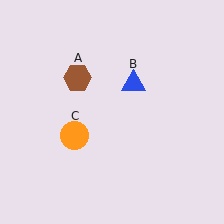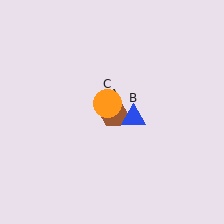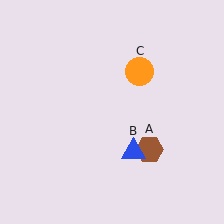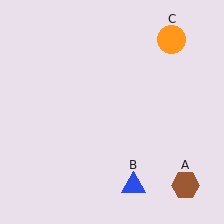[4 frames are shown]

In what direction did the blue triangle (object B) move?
The blue triangle (object B) moved down.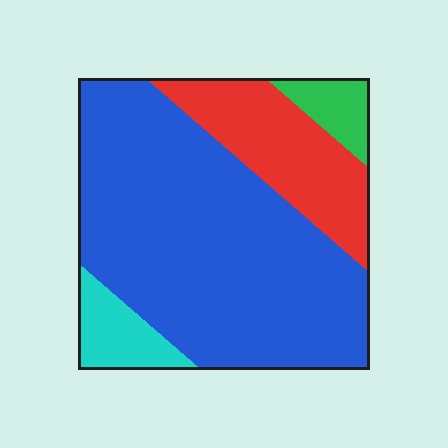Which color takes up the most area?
Blue, at roughly 65%.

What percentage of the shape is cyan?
Cyan covers roughly 10% of the shape.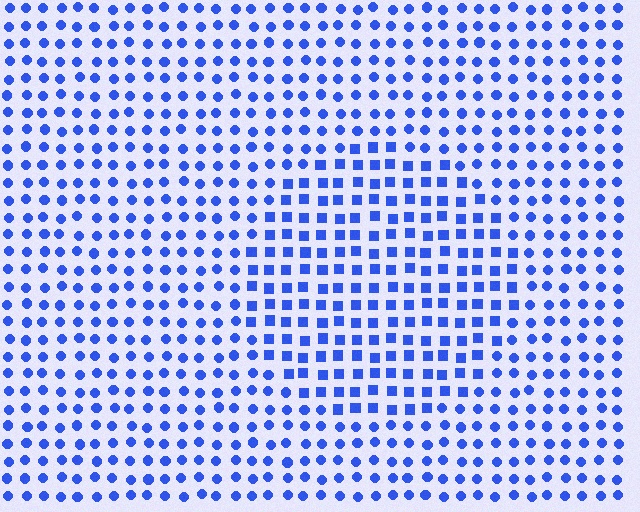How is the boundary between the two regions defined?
The boundary is defined by a change in element shape: squares inside vs. circles outside. All elements share the same color and spacing.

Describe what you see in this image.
The image is filled with small blue elements arranged in a uniform grid. A circle-shaped region contains squares, while the surrounding area contains circles. The boundary is defined purely by the change in element shape.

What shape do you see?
I see a circle.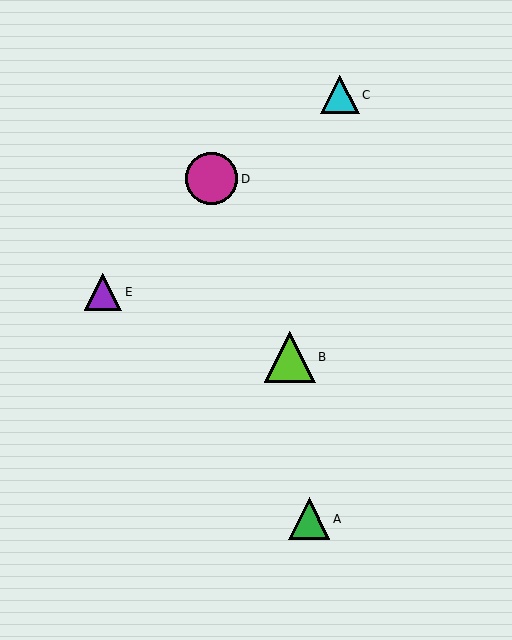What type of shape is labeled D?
Shape D is a magenta circle.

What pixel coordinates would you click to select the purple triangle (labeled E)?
Click at (103, 292) to select the purple triangle E.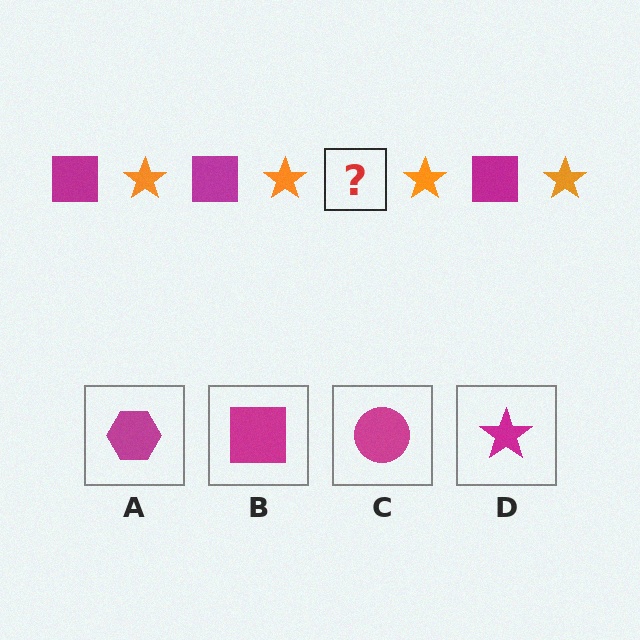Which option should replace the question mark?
Option B.